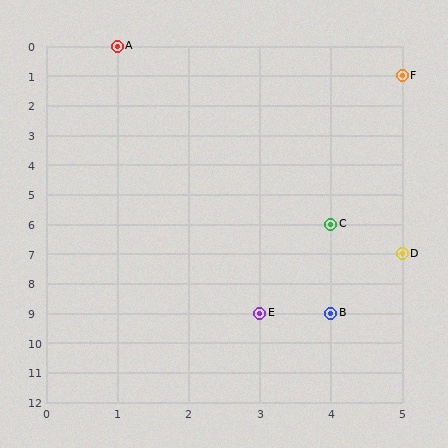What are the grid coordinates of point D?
Point D is at grid coordinates (5, 7).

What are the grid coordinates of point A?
Point A is at grid coordinates (1, 0).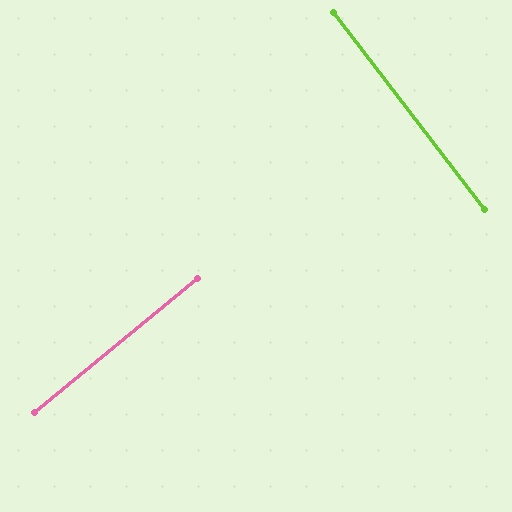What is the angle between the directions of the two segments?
Approximately 88 degrees.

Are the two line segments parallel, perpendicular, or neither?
Perpendicular — they meet at approximately 88°.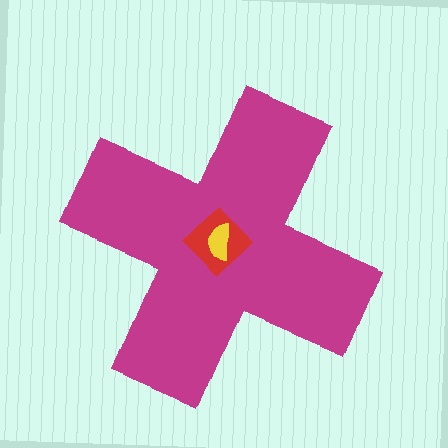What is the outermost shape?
The magenta cross.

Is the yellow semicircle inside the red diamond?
Yes.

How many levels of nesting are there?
3.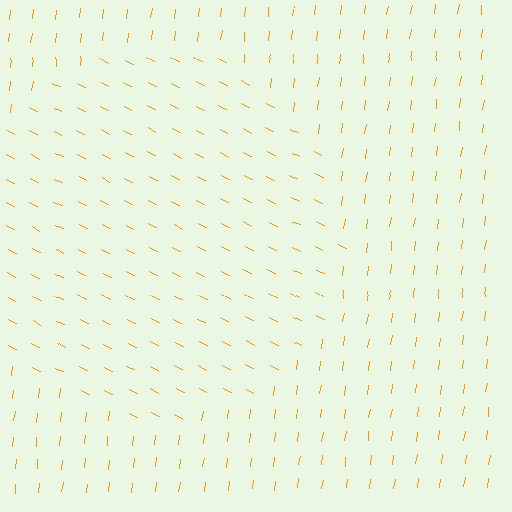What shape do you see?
I see a circle.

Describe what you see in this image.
The image is filled with small orange line segments. A circle region in the image has lines oriented differently from the surrounding lines, creating a visible texture boundary.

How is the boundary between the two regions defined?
The boundary is defined purely by a change in line orientation (approximately 70 degrees difference). All lines are the same color and thickness.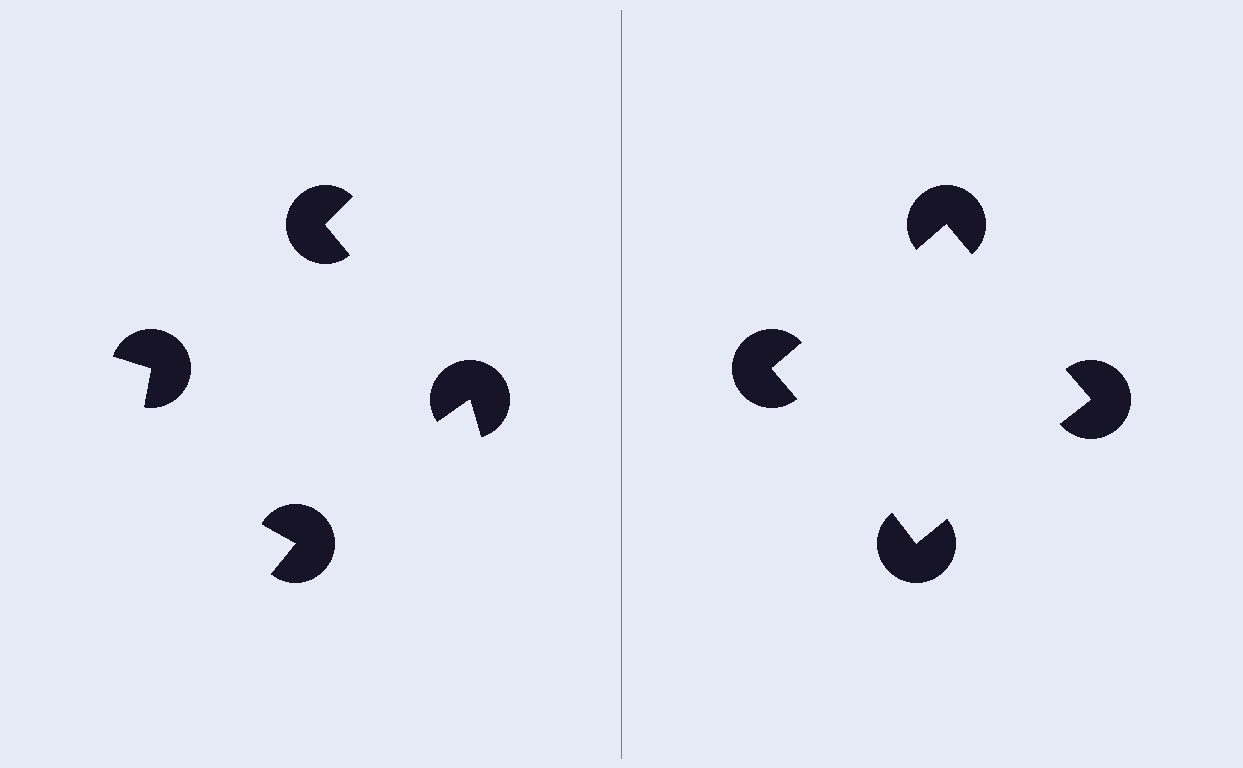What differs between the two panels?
The pac-man discs are positioned identically on both sides; only the wedge orientations differ. On the right they align to a square; on the left they are misaligned.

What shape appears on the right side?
An illusory square.